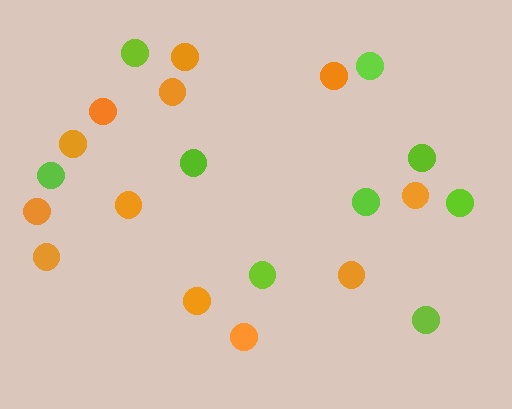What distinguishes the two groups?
There are 2 groups: one group of orange circles (12) and one group of lime circles (9).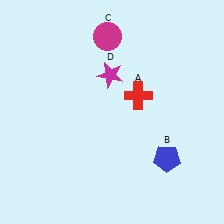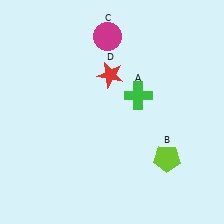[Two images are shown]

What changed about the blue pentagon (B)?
In Image 1, B is blue. In Image 2, it changed to lime.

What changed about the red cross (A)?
In Image 1, A is red. In Image 2, it changed to green.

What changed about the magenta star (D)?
In Image 1, D is magenta. In Image 2, it changed to red.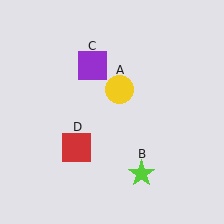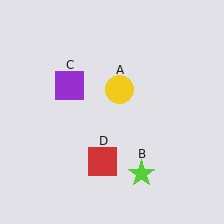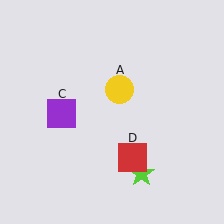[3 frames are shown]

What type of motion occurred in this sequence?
The purple square (object C), red square (object D) rotated counterclockwise around the center of the scene.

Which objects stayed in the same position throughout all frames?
Yellow circle (object A) and lime star (object B) remained stationary.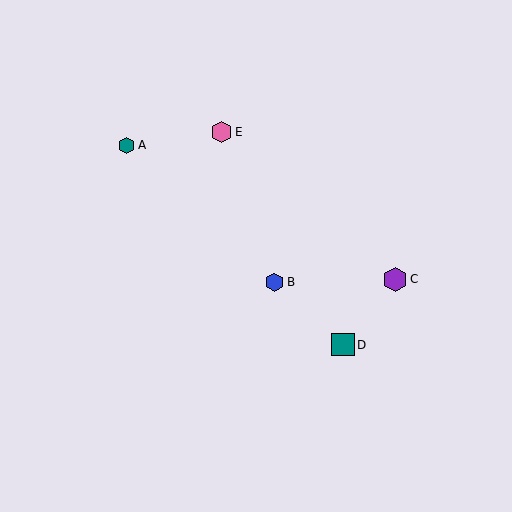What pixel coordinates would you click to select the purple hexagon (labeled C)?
Click at (395, 279) to select the purple hexagon C.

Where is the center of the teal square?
The center of the teal square is at (343, 345).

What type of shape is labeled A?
Shape A is a teal hexagon.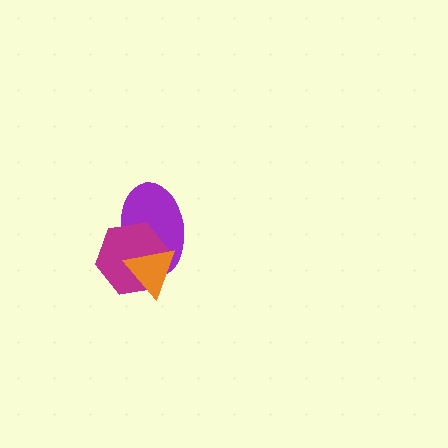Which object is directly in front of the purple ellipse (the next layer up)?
The magenta hexagon is directly in front of the purple ellipse.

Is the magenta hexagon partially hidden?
Yes, it is partially covered by another shape.